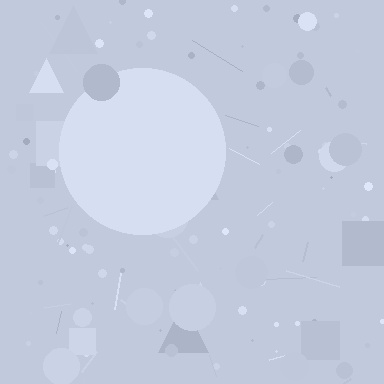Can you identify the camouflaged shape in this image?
The camouflaged shape is a circle.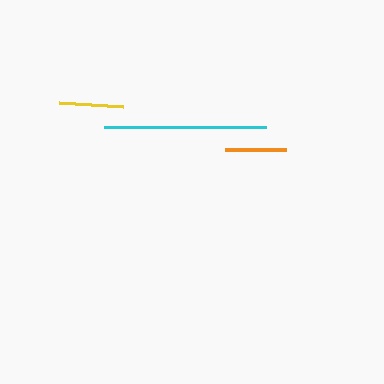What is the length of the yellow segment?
The yellow segment is approximately 64 pixels long.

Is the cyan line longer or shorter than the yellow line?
The cyan line is longer than the yellow line.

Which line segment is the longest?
The cyan line is the longest at approximately 162 pixels.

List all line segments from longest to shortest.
From longest to shortest: cyan, yellow, orange.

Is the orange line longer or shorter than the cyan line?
The cyan line is longer than the orange line.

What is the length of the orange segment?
The orange segment is approximately 60 pixels long.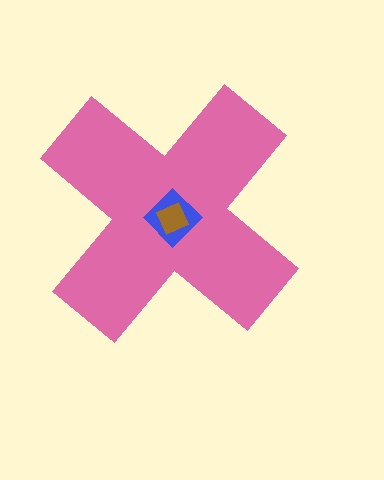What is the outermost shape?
The pink cross.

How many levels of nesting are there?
3.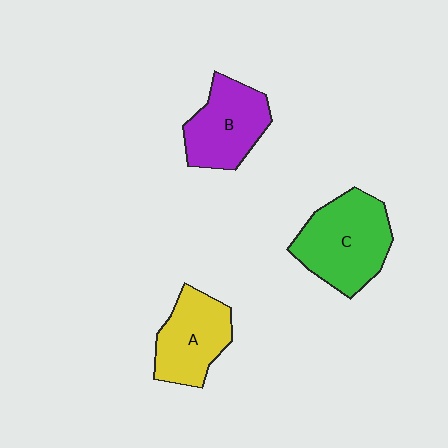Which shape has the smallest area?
Shape A (yellow).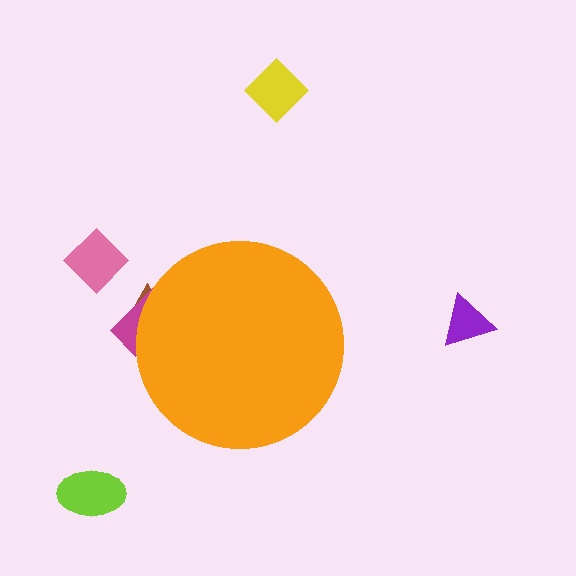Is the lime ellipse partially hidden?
No, the lime ellipse is fully visible.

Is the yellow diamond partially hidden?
No, the yellow diamond is fully visible.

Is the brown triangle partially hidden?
Yes, the brown triangle is partially hidden behind the orange circle.